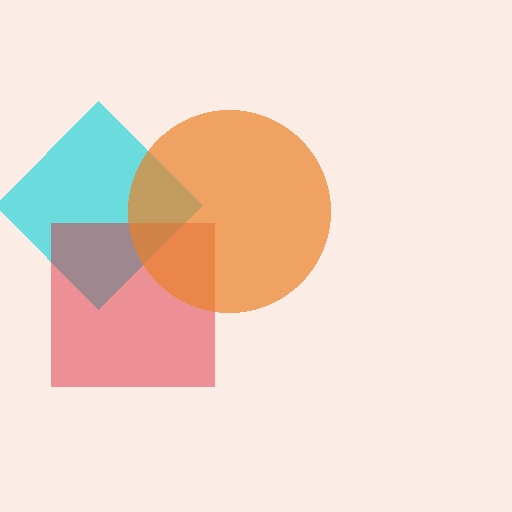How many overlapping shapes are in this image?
There are 3 overlapping shapes in the image.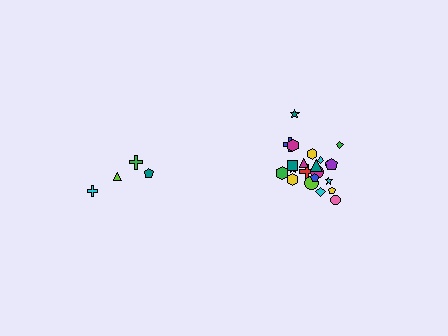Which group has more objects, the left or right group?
The right group.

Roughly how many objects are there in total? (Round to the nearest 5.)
Roughly 25 objects in total.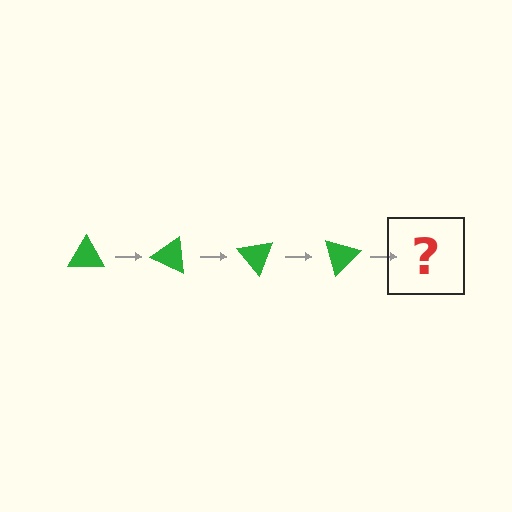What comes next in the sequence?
The next element should be a green triangle rotated 100 degrees.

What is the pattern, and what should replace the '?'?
The pattern is that the triangle rotates 25 degrees each step. The '?' should be a green triangle rotated 100 degrees.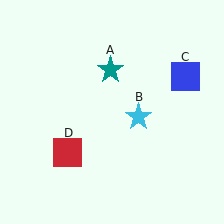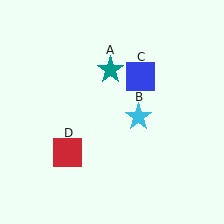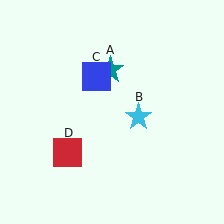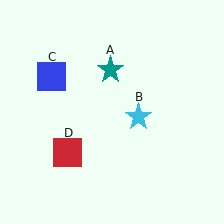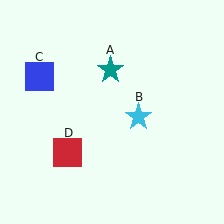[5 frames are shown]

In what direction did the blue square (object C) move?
The blue square (object C) moved left.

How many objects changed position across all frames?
1 object changed position: blue square (object C).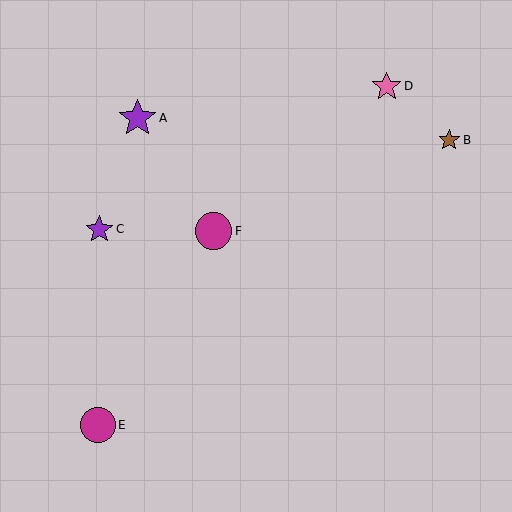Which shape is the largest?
The purple star (labeled A) is the largest.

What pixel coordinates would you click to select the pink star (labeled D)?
Click at (387, 86) to select the pink star D.